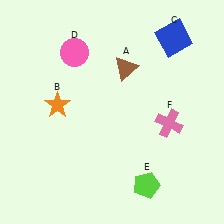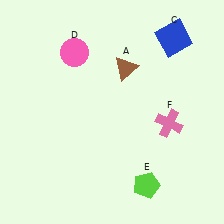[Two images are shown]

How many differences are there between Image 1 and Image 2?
There is 1 difference between the two images.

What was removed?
The orange star (B) was removed in Image 2.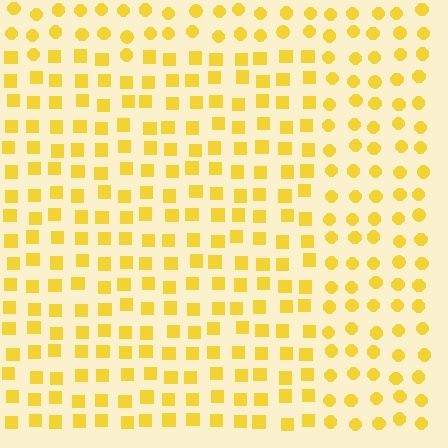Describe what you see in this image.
The image is filled with small yellow elements arranged in a uniform grid. A rectangle-shaped region contains squares, while the surrounding area contains circles. The boundary is defined purely by the change in element shape.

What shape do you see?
I see a rectangle.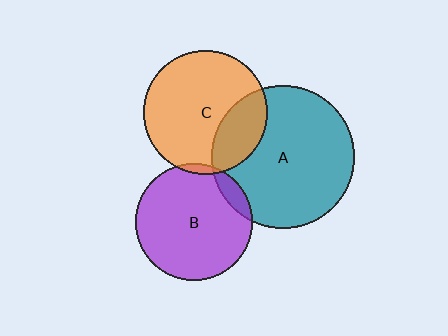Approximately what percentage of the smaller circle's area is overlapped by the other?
Approximately 10%.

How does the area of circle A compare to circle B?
Approximately 1.5 times.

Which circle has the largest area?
Circle A (teal).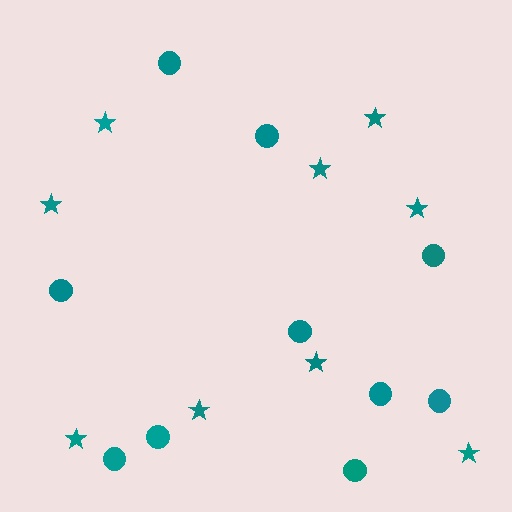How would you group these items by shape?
There are 2 groups: one group of circles (10) and one group of stars (9).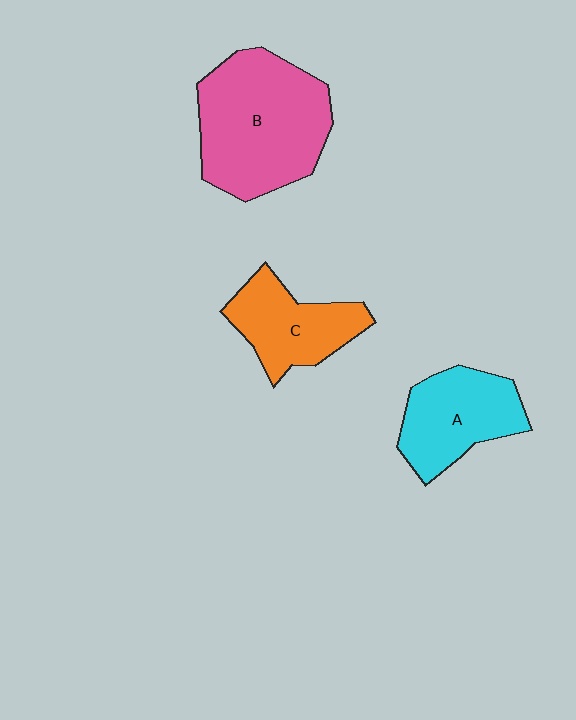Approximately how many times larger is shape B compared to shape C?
Approximately 1.8 times.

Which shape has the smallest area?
Shape C (orange).